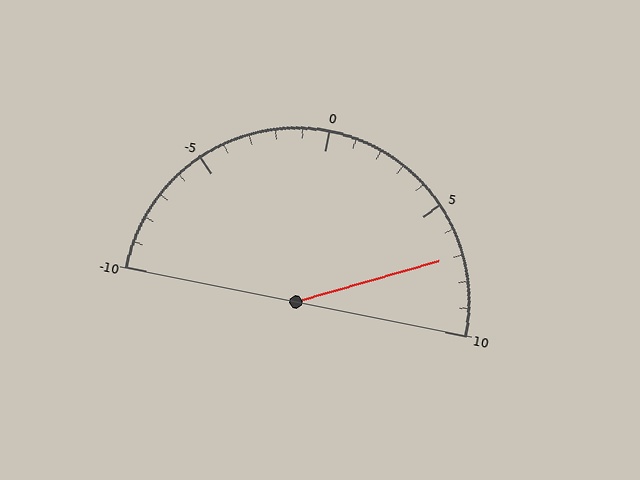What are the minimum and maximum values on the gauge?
The gauge ranges from -10 to 10.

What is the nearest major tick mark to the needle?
The nearest major tick mark is 5.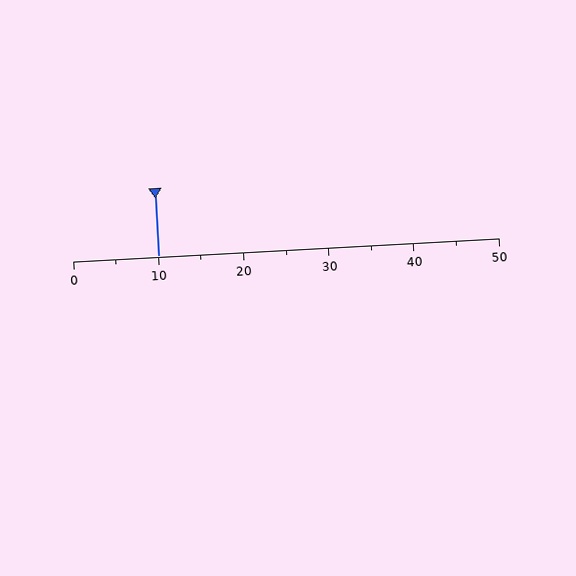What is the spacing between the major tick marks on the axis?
The major ticks are spaced 10 apart.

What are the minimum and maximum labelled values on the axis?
The axis runs from 0 to 50.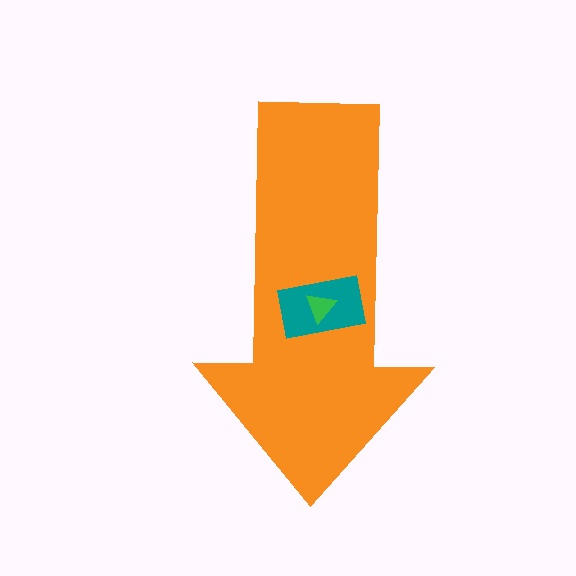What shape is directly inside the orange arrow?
The teal rectangle.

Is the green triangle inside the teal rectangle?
Yes.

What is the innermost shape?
The green triangle.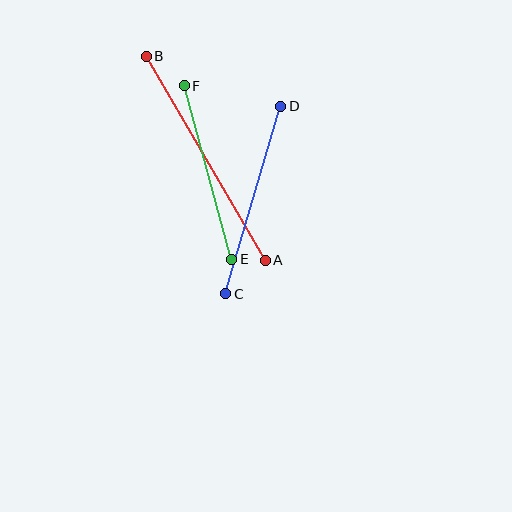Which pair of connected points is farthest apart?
Points A and B are farthest apart.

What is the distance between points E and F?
The distance is approximately 180 pixels.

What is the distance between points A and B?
The distance is approximately 236 pixels.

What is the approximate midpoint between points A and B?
The midpoint is at approximately (206, 158) pixels.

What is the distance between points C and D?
The distance is approximately 195 pixels.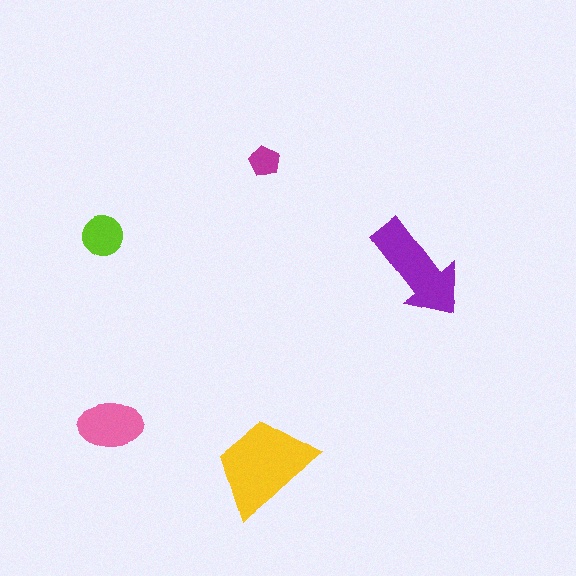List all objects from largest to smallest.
The yellow trapezoid, the purple arrow, the pink ellipse, the lime circle, the magenta pentagon.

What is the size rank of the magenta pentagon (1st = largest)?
5th.